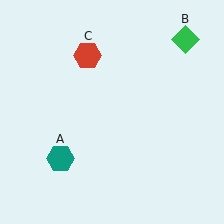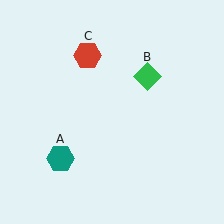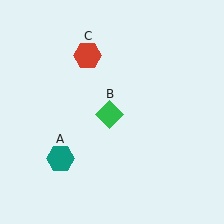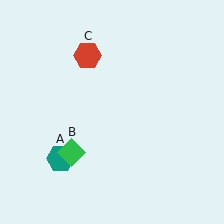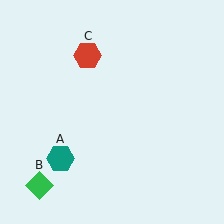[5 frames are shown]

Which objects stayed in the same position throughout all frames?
Teal hexagon (object A) and red hexagon (object C) remained stationary.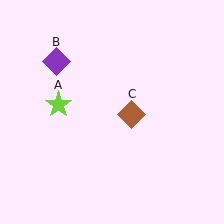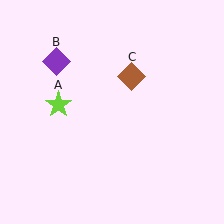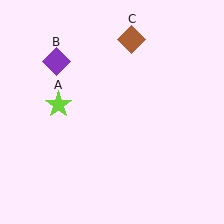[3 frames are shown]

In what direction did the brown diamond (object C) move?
The brown diamond (object C) moved up.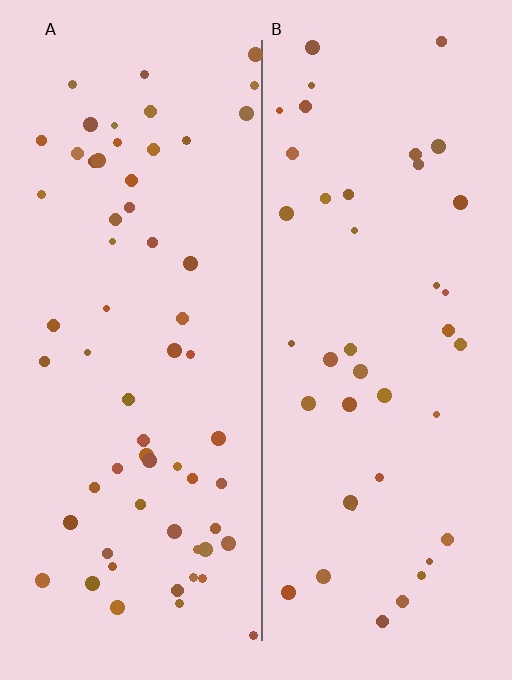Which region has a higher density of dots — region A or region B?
A (the left).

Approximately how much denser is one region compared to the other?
Approximately 1.5× — region A over region B.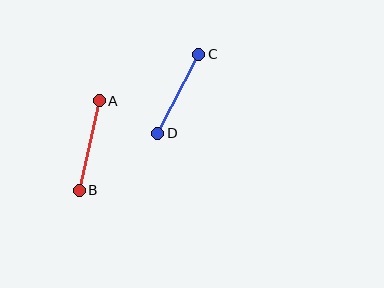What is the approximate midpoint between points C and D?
The midpoint is at approximately (178, 94) pixels.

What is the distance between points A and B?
The distance is approximately 92 pixels.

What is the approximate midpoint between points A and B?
The midpoint is at approximately (89, 145) pixels.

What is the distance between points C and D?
The distance is approximately 89 pixels.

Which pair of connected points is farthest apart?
Points A and B are farthest apart.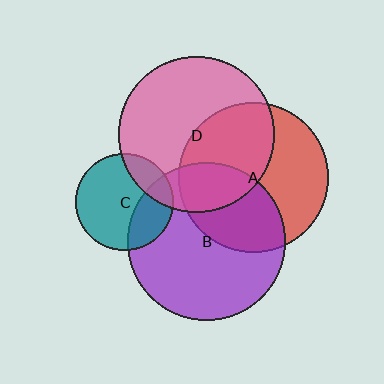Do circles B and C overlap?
Yes.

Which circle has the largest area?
Circle B (purple).